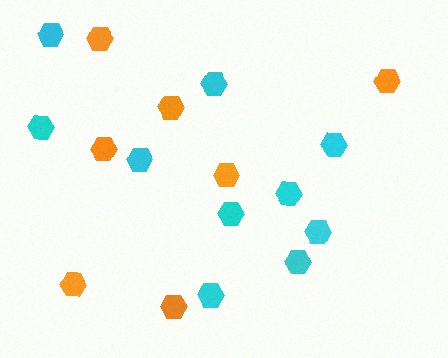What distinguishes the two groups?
There are 2 groups: one group of cyan hexagons (10) and one group of orange hexagons (7).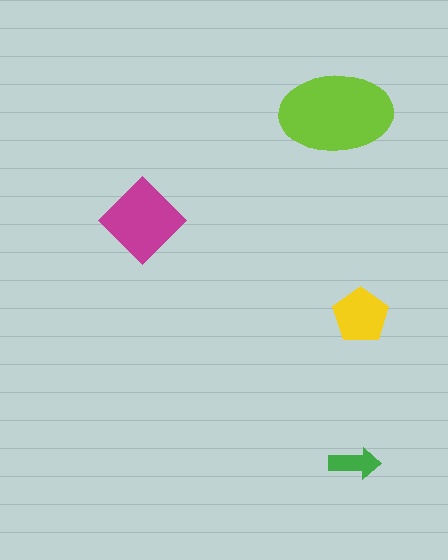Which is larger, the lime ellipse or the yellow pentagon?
The lime ellipse.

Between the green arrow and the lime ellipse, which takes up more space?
The lime ellipse.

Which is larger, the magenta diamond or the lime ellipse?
The lime ellipse.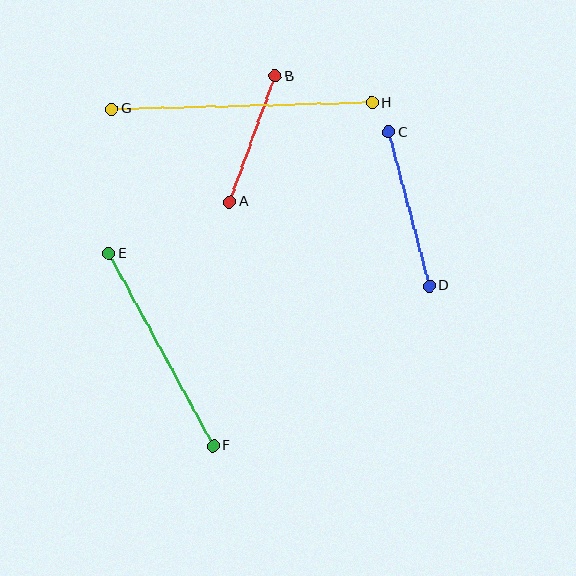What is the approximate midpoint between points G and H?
The midpoint is at approximately (242, 106) pixels.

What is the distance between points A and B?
The distance is approximately 134 pixels.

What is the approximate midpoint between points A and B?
The midpoint is at approximately (253, 139) pixels.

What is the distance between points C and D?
The distance is approximately 159 pixels.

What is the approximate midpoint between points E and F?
The midpoint is at approximately (161, 350) pixels.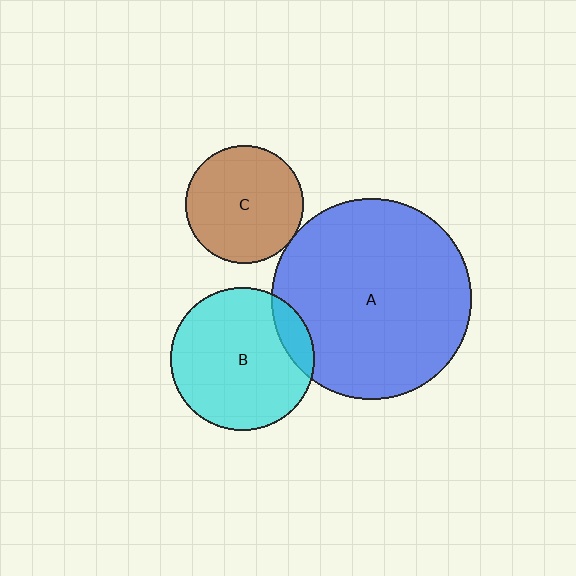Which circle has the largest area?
Circle A (blue).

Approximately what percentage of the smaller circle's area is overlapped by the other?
Approximately 5%.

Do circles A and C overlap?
Yes.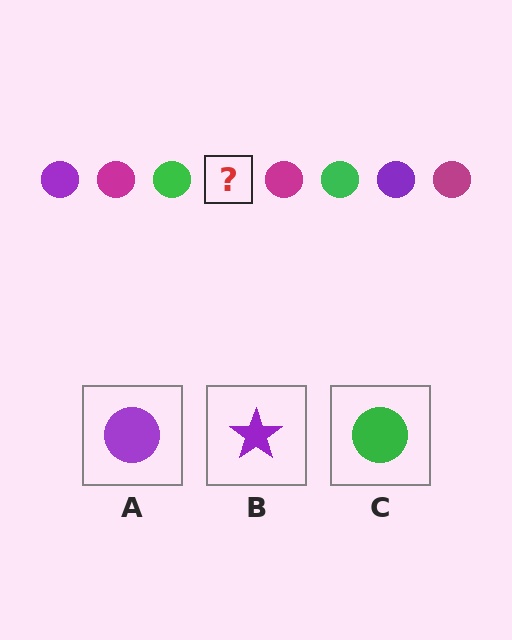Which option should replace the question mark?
Option A.